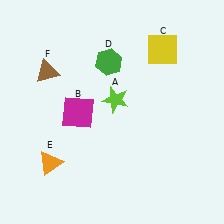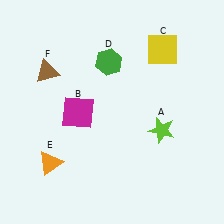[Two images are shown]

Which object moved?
The lime star (A) moved right.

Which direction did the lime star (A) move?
The lime star (A) moved right.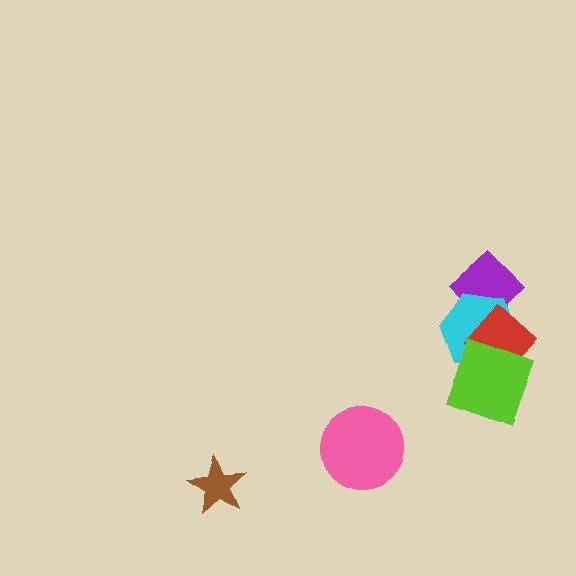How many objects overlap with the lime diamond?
2 objects overlap with the lime diamond.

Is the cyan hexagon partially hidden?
Yes, it is partially covered by another shape.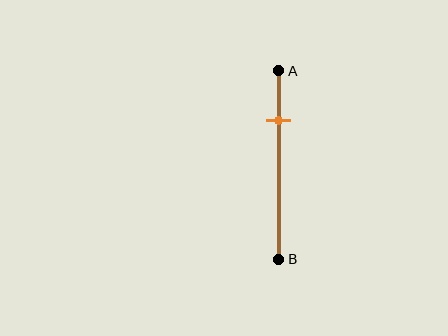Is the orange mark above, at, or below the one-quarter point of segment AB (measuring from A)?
The orange mark is approximately at the one-quarter point of segment AB.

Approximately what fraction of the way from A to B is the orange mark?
The orange mark is approximately 25% of the way from A to B.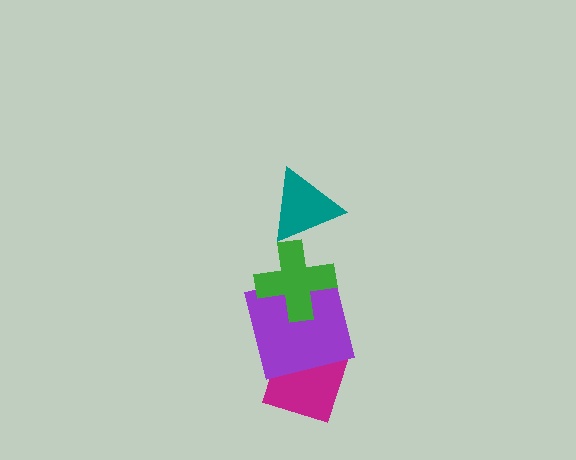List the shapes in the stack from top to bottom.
From top to bottom: the teal triangle, the green cross, the purple square, the magenta diamond.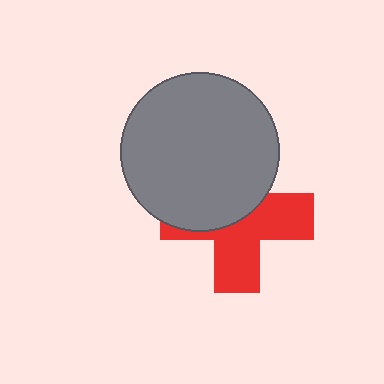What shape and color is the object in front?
The object in front is a gray circle.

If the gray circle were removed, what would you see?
You would see the complete red cross.